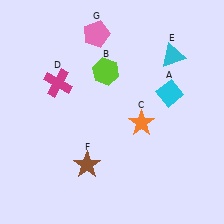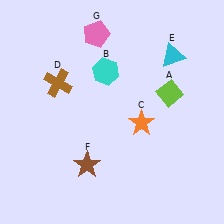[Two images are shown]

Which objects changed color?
A changed from cyan to lime. B changed from lime to cyan. D changed from magenta to brown.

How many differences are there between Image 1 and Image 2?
There are 3 differences between the two images.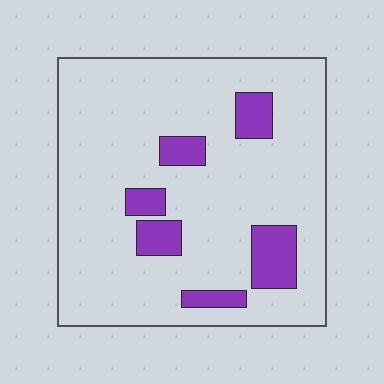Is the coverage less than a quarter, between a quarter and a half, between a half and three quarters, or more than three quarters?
Less than a quarter.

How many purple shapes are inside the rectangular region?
6.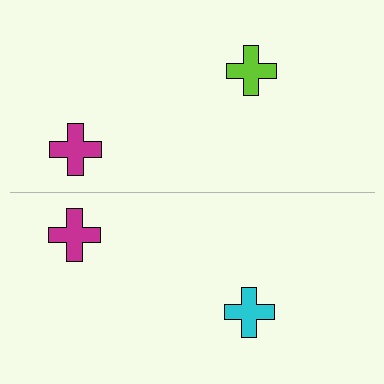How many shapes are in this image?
There are 4 shapes in this image.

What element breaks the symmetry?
The cyan cross on the bottom side breaks the symmetry — its mirror counterpart is lime.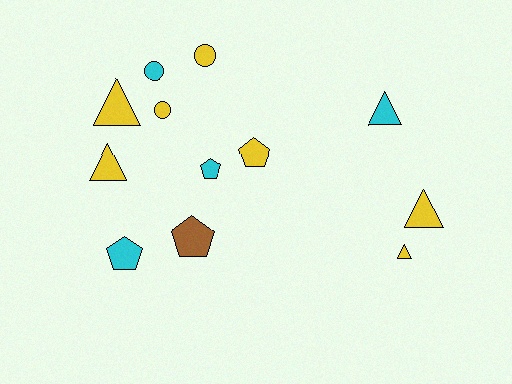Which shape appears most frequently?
Triangle, with 5 objects.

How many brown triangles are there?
There are no brown triangles.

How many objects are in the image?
There are 12 objects.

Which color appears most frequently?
Yellow, with 7 objects.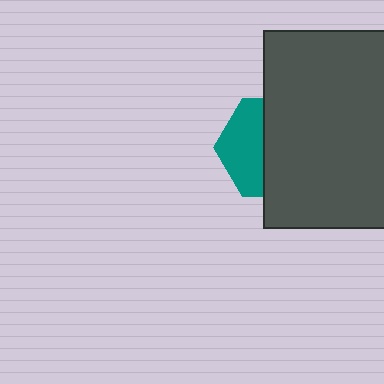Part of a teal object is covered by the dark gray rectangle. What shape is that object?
It is a hexagon.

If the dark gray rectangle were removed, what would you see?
You would see the complete teal hexagon.